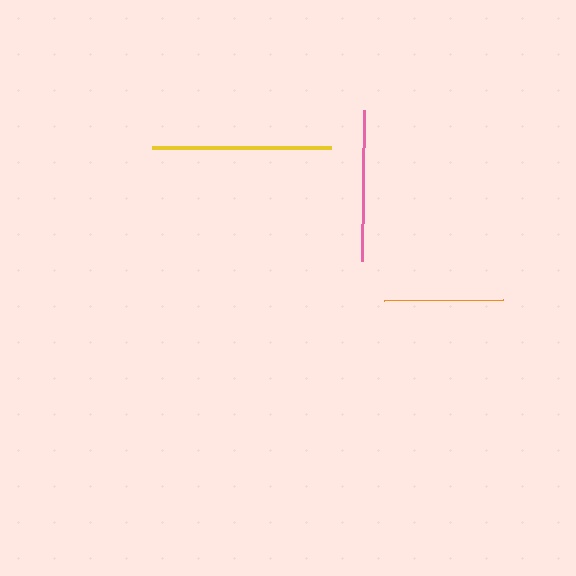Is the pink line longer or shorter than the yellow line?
The yellow line is longer than the pink line.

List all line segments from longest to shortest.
From longest to shortest: yellow, pink, orange.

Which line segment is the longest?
The yellow line is the longest at approximately 178 pixels.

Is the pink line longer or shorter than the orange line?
The pink line is longer than the orange line.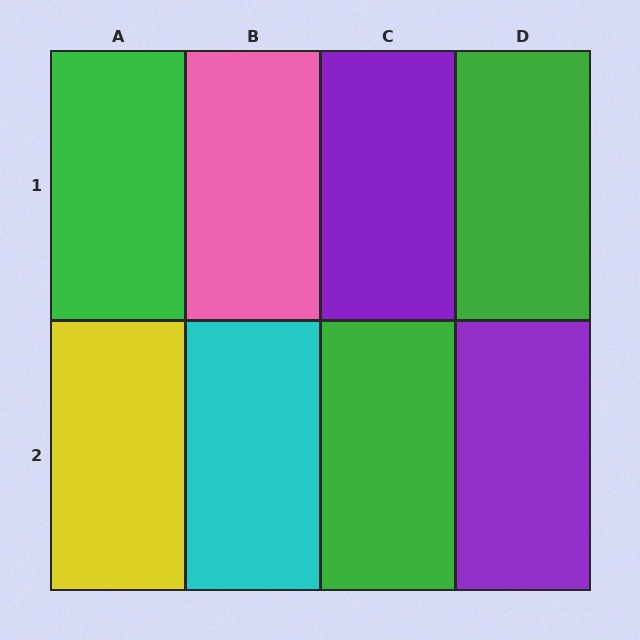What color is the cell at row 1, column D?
Green.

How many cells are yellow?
1 cell is yellow.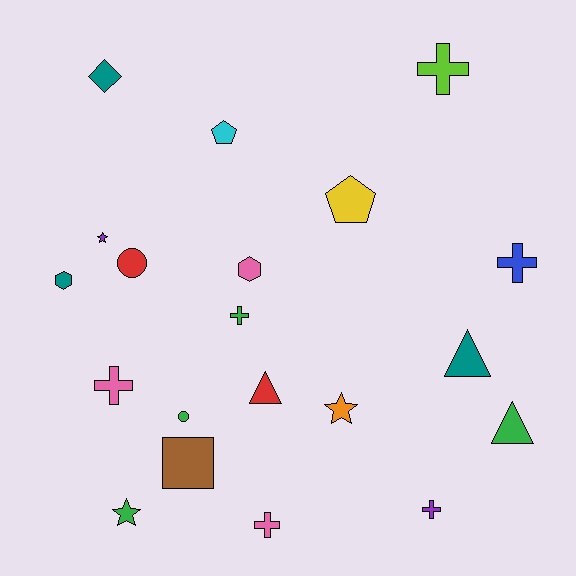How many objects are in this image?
There are 20 objects.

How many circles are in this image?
There are 2 circles.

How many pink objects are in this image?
There are 3 pink objects.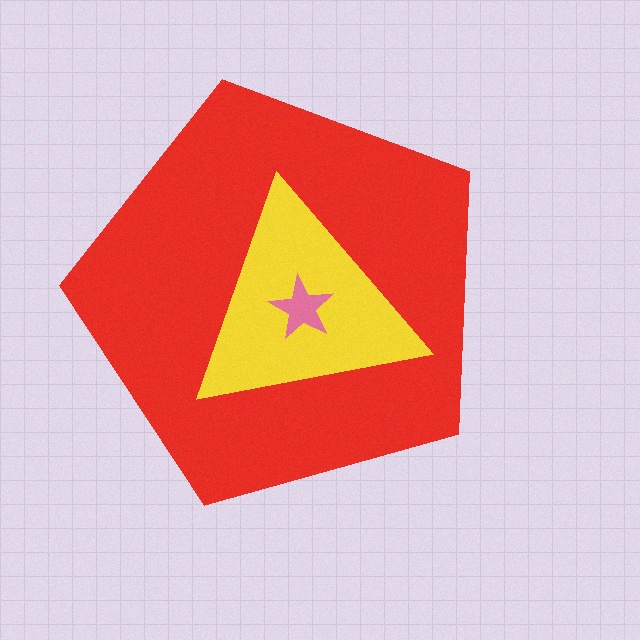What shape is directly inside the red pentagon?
The yellow triangle.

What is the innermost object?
The pink star.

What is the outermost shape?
The red pentagon.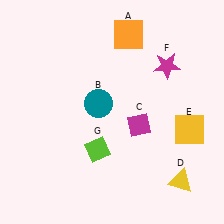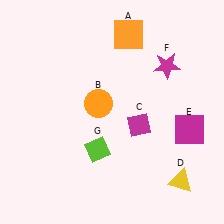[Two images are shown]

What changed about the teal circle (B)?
In Image 1, B is teal. In Image 2, it changed to orange.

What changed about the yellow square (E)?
In Image 1, E is yellow. In Image 2, it changed to magenta.